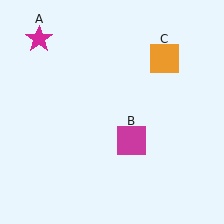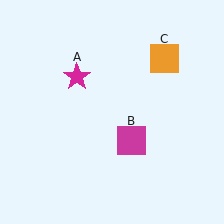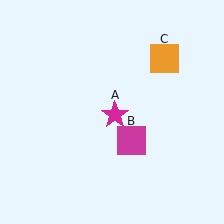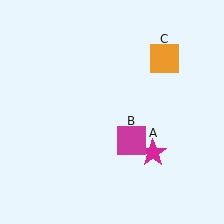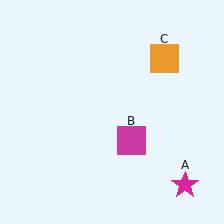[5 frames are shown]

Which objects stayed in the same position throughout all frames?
Magenta square (object B) and orange square (object C) remained stationary.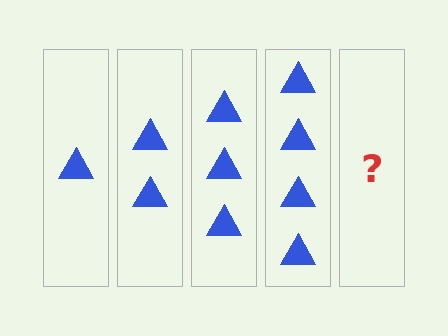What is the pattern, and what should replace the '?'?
The pattern is that each step adds one more triangle. The '?' should be 5 triangles.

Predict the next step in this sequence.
The next step is 5 triangles.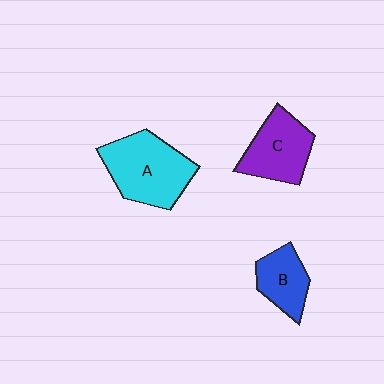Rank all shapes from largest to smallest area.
From largest to smallest: A (cyan), C (purple), B (blue).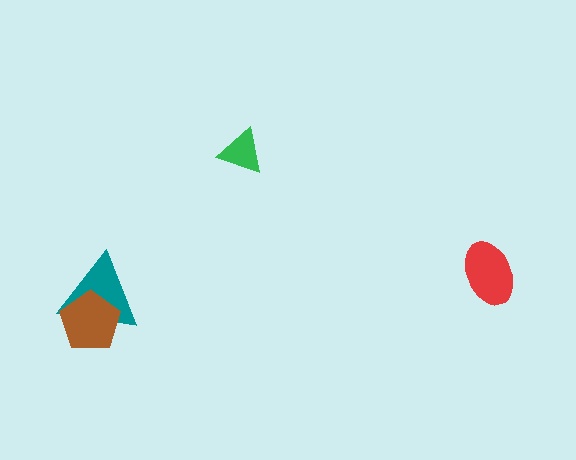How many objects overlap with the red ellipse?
0 objects overlap with the red ellipse.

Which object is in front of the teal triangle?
The brown pentagon is in front of the teal triangle.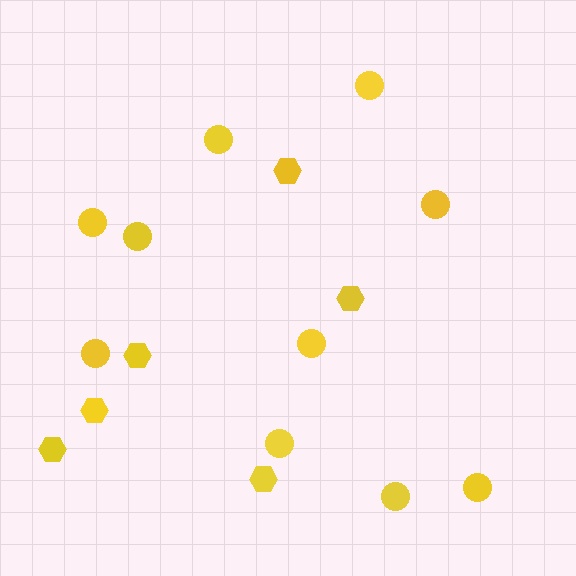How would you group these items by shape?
There are 2 groups: one group of hexagons (6) and one group of circles (10).